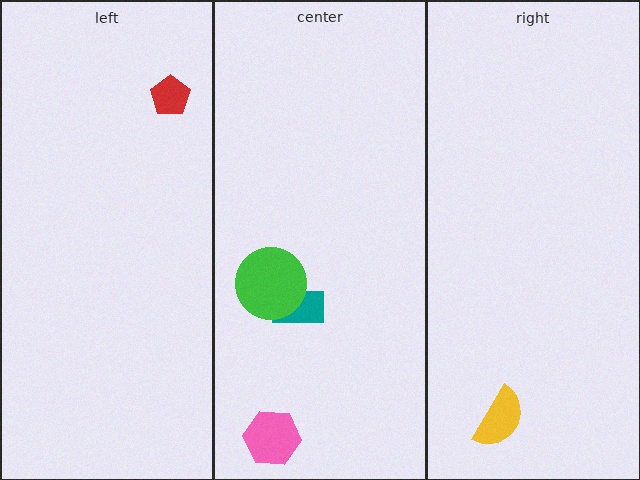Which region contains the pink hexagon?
The center region.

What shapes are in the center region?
The pink hexagon, the teal rectangle, the green circle.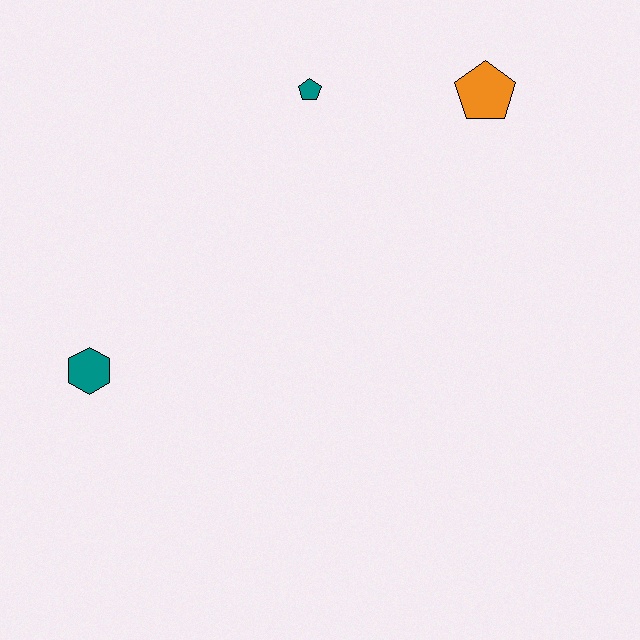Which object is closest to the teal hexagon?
The teal pentagon is closest to the teal hexagon.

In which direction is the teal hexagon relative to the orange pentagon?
The teal hexagon is to the left of the orange pentagon.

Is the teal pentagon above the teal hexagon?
Yes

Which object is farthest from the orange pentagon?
The teal hexagon is farthest from the orange pentagon.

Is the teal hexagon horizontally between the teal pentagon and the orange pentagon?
No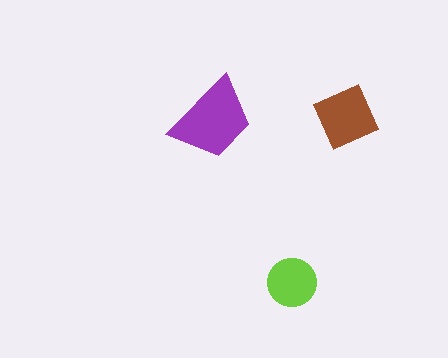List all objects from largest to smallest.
The purple trapezoid, the brown square, the lime circle.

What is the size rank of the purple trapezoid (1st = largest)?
1st.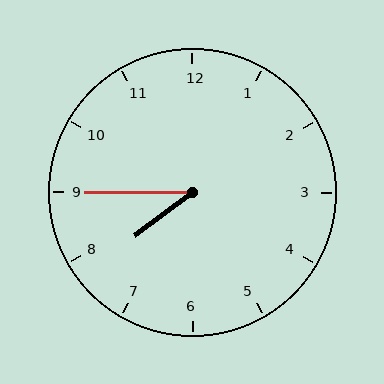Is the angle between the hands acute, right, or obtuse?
It is acute.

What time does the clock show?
7:45.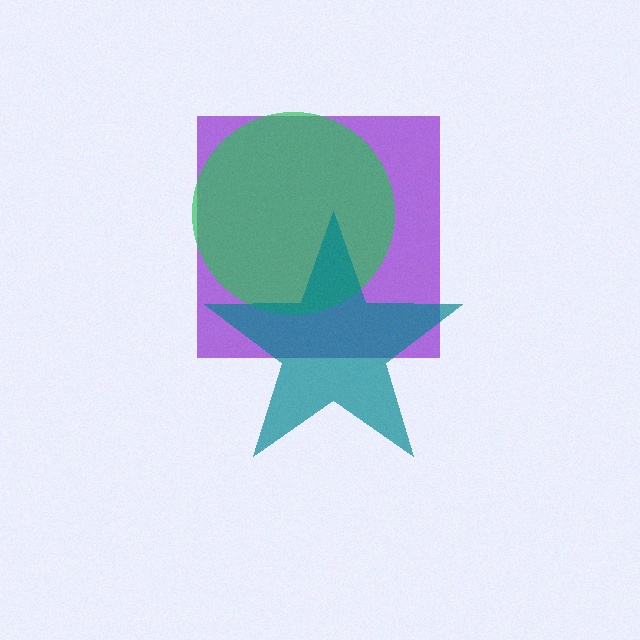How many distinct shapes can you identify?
There are 3 distinct shapes: a purple square, a green circle, a teal star.